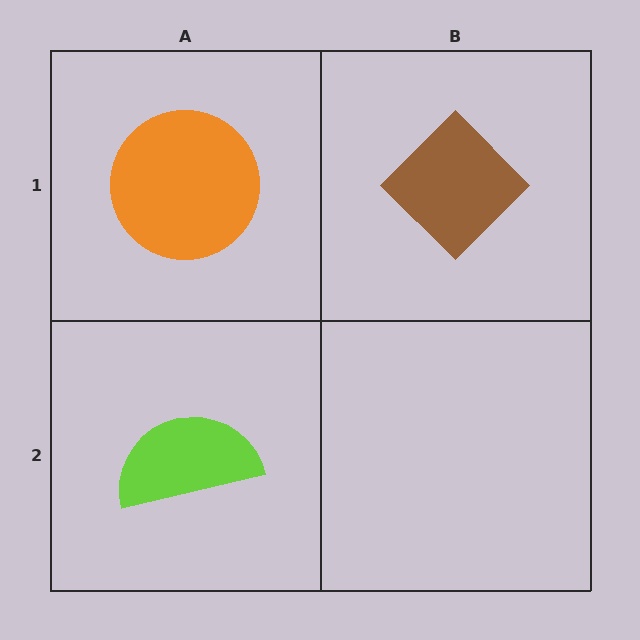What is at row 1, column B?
A brown diamond.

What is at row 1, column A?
An orange circle.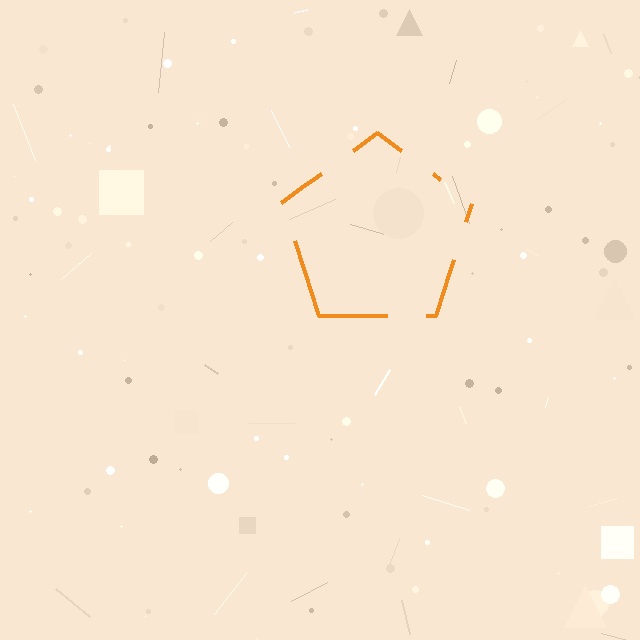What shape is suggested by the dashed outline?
The dashed outline suggests a pentagon.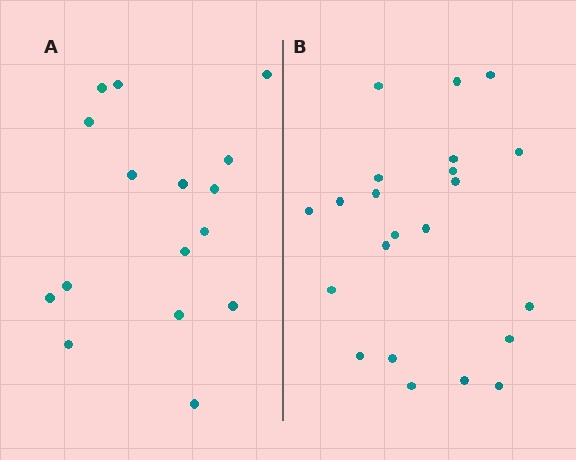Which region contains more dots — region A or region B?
Region B (the right region) has more dots.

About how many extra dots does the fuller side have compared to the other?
Region B has about 6 more dots than region A.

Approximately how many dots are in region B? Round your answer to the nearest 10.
About 20 dots. (The exact count is 22, which rounds to 20.)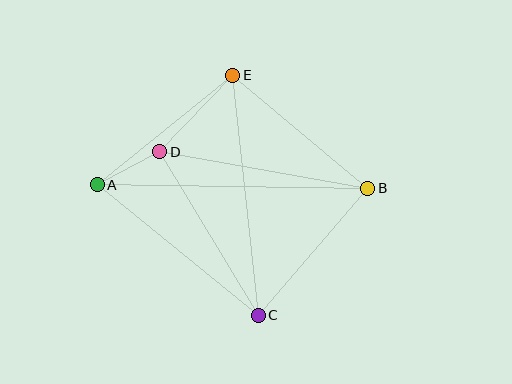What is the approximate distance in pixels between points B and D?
The distance between B and D is approximately 211 pixels.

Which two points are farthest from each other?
Points A and B are farthest from each other.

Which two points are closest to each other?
Points A and D are closest to each other.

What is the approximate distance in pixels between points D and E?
The distance between D and E is approximately 106 pixels.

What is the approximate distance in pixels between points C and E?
The distance between C and E is approximately 241 pixels.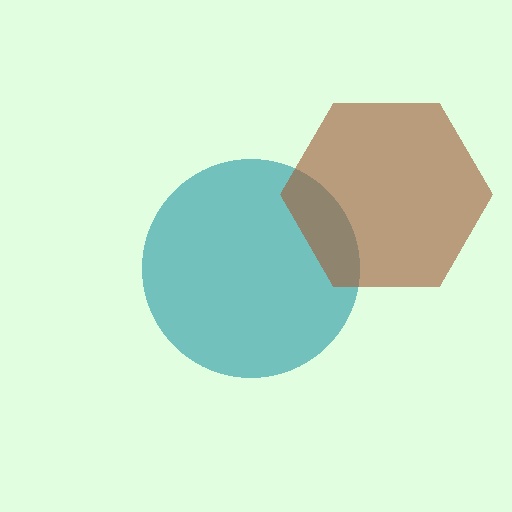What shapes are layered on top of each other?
The layered shapes are: a teal circle, a brown hexagon.